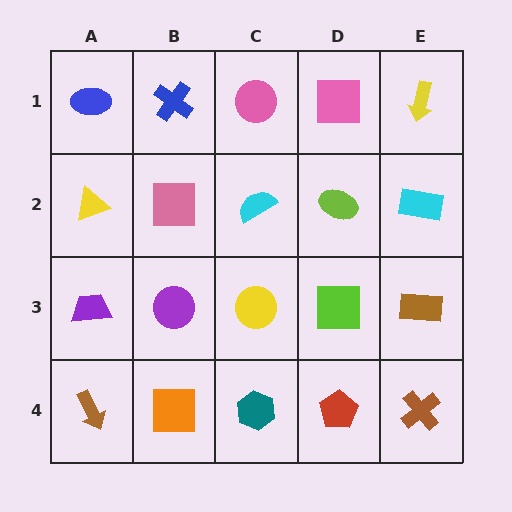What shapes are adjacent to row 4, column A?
A purple trapezoid (row 3, column A), an orange square (row 4, column B).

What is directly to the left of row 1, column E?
A pink square.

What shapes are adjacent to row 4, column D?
A lime square (row 3, column D), a teal hexagon (row 4, column C), a brown cross (row 4, column E).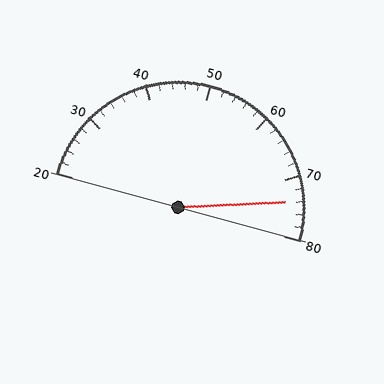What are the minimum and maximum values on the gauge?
The gauge ranges from 20 to 80.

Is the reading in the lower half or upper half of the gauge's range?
The reading is in the upper half of the range (20 to 80).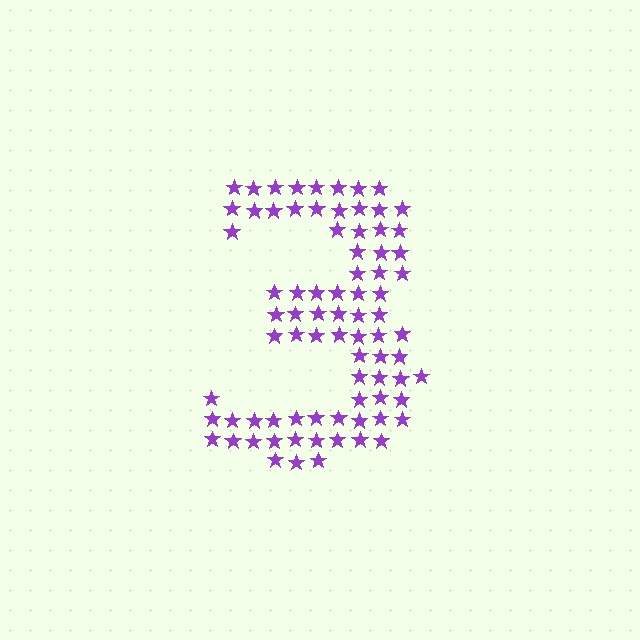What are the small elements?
The small elements are stars.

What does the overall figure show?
The overall figure shows the digit 3.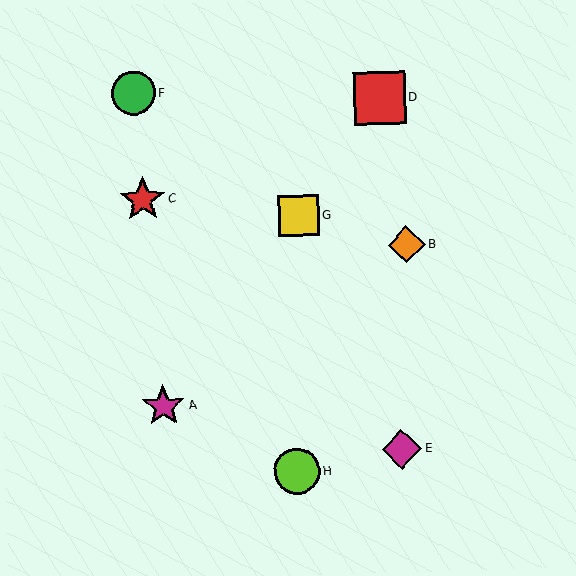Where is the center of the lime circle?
The center of the lime circle is at (297, 471).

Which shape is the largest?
The red square (labeled D) is the largest.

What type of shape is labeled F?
Shape F is a green circle.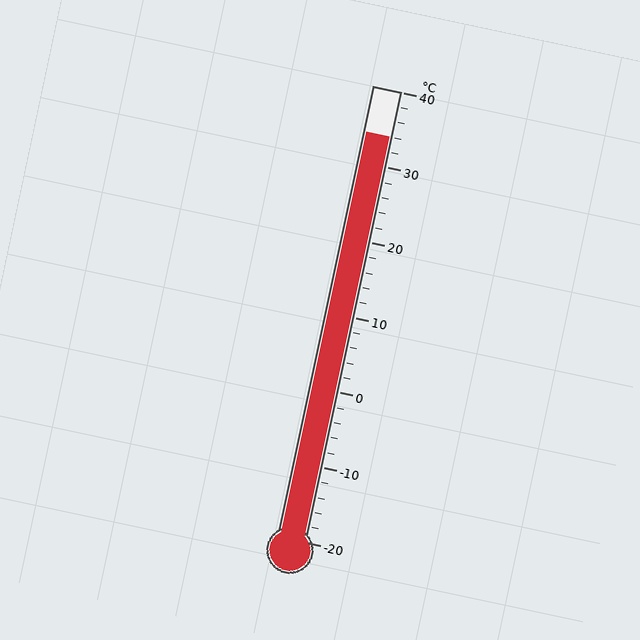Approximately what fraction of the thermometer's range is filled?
The thermometer is filled to approximately 90% of its range.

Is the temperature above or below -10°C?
The temperature is above -10°C.